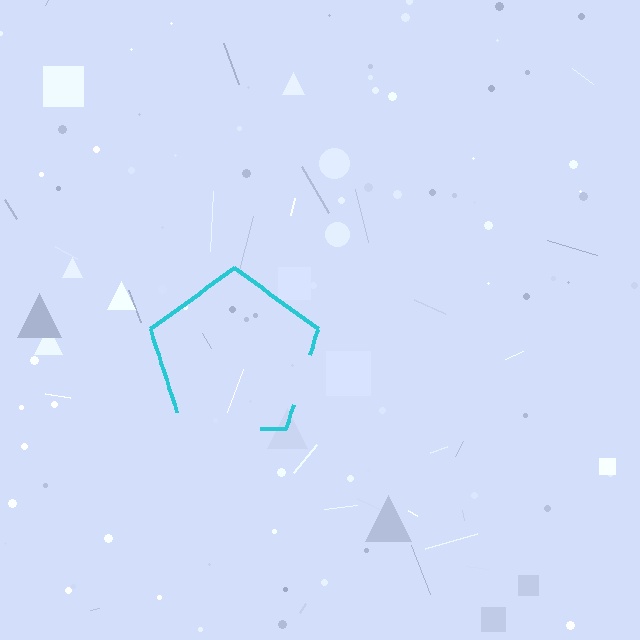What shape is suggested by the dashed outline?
The dashed outline suggests a pentagon.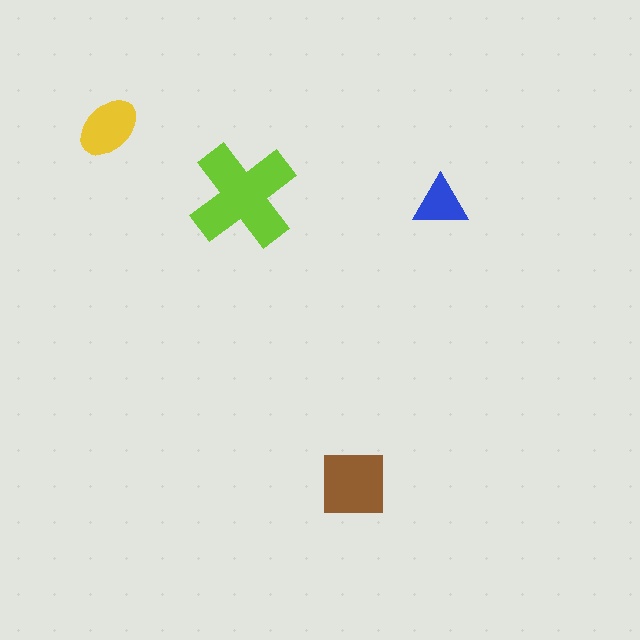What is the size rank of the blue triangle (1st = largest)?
4th.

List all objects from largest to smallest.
The lime cross, the brown square, the yellow ellipse, the blue triangle.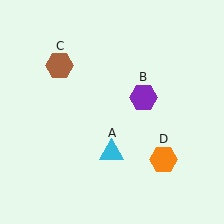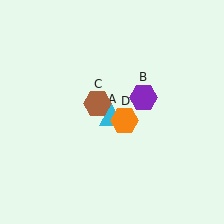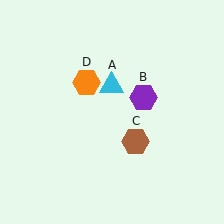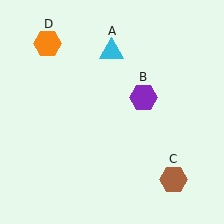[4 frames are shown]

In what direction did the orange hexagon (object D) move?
The orange hexagon (object D) moved up and to the left.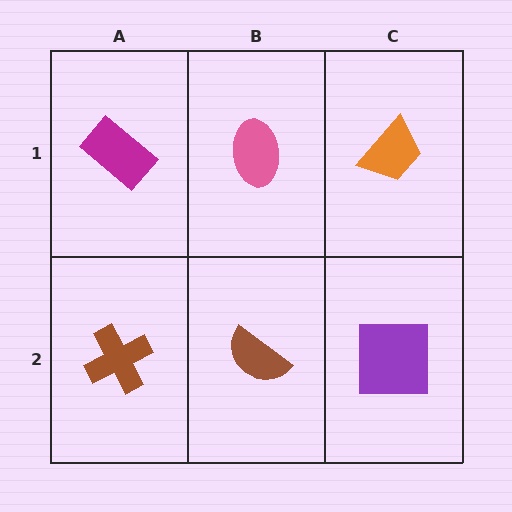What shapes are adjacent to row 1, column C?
A purple square (row 2, column C), a pink ellipse (row 1, column B).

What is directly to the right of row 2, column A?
A brown semicircle.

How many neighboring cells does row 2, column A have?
2.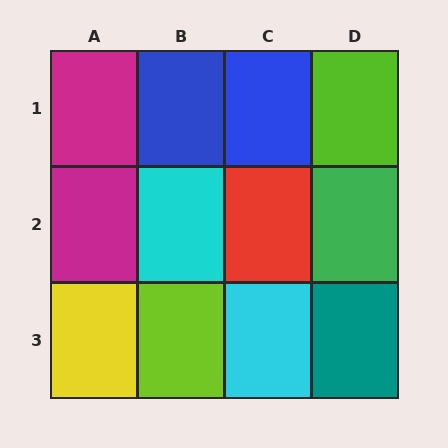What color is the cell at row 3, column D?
Teal.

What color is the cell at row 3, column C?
Cyan.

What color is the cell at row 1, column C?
Blue.